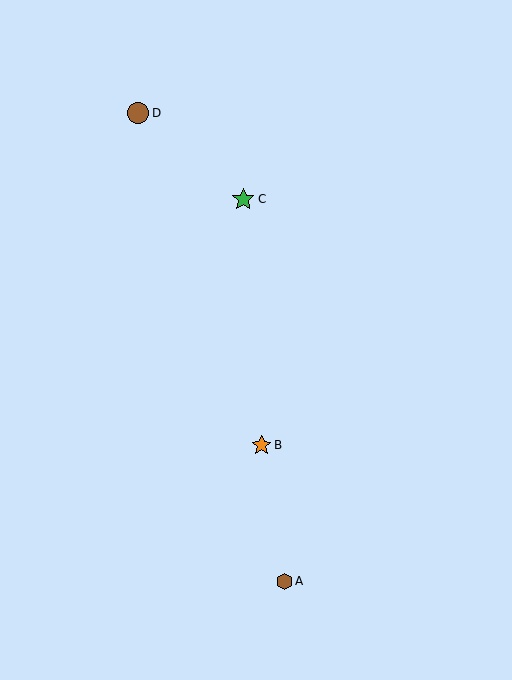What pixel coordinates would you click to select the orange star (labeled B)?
Click at (261, 445) to select the orange star B.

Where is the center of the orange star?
The center of the orange star is at (261, 445).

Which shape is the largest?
The green star (labeled C) is the largest.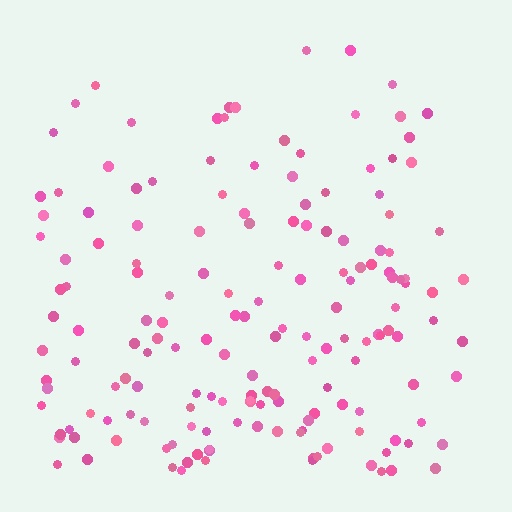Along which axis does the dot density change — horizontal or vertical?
Vertical.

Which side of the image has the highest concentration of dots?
The bottom.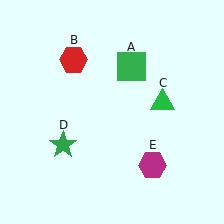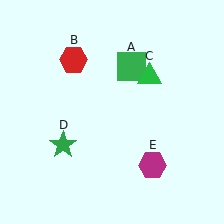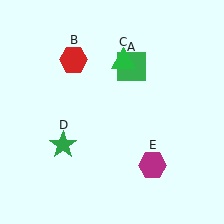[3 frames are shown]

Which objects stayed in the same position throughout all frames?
Green square (object A) and red hexagon (object B) and green star (object D) and magenta hexagon (object E) remained stationary.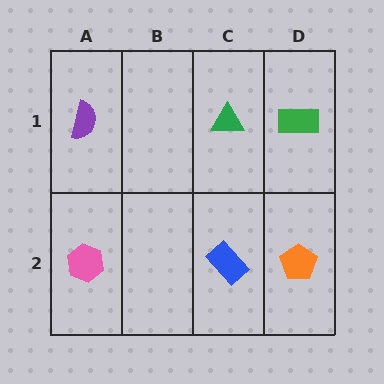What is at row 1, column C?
A green triangle.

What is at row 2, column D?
An orange pentagon.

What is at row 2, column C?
A blue rectangle.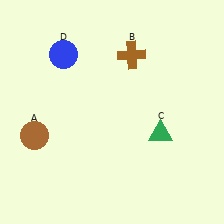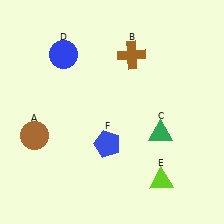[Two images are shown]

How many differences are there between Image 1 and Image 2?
There are 2 differences between the two images.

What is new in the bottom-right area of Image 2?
A lime triangle (E) was added in the bottom-right area of Image 2.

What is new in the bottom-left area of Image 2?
A blue pentagon (F) was added in the bottom-left area of Image 2.